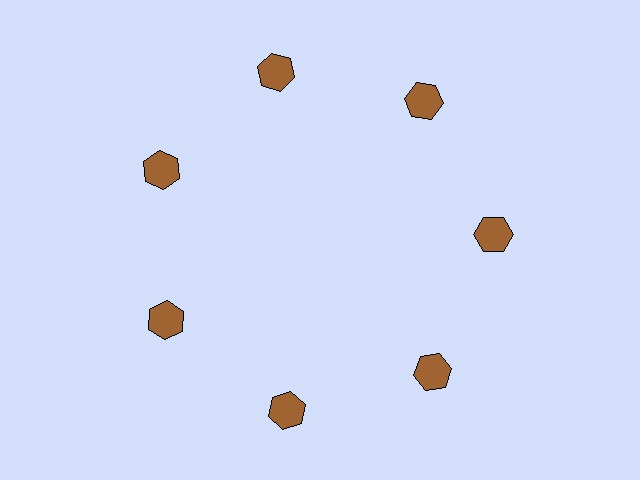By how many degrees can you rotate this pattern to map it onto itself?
The pattern maps onto itself every 51 degrees of rotation.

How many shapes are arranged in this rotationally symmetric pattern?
There are 7 shapes, arranged in 7 groups of 1.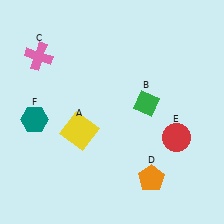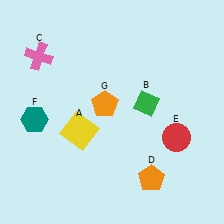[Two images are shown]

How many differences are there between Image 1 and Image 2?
There is 1 difference between the two images.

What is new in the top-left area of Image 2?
An orange pentagon (G) was added in the top-left area of Image 2.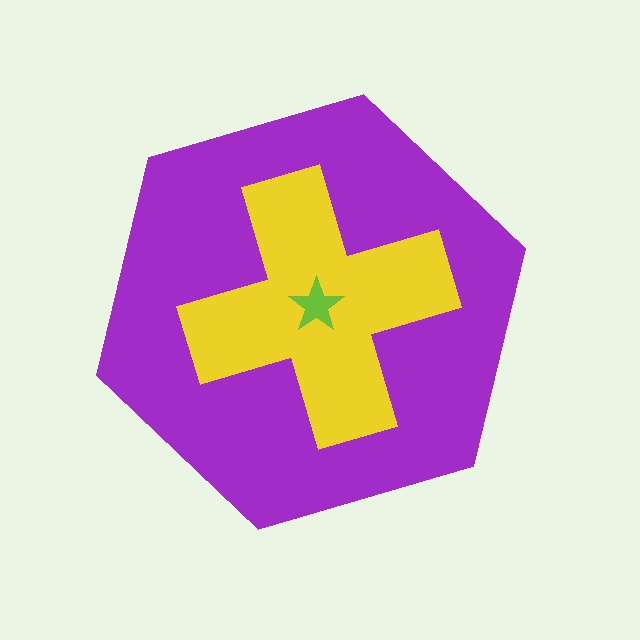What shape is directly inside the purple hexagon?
The yellow cross.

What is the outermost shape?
The purple hexagon.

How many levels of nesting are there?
3.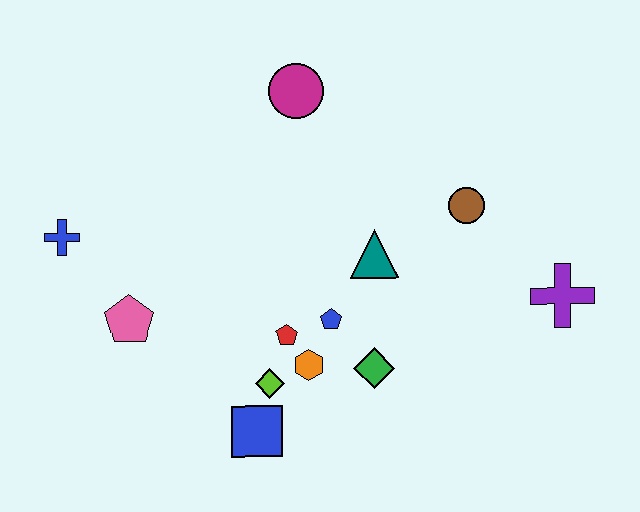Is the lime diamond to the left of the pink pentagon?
No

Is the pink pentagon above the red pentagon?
Yes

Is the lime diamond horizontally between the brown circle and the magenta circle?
No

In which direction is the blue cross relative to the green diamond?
The blue cross is to the left of the green diamond.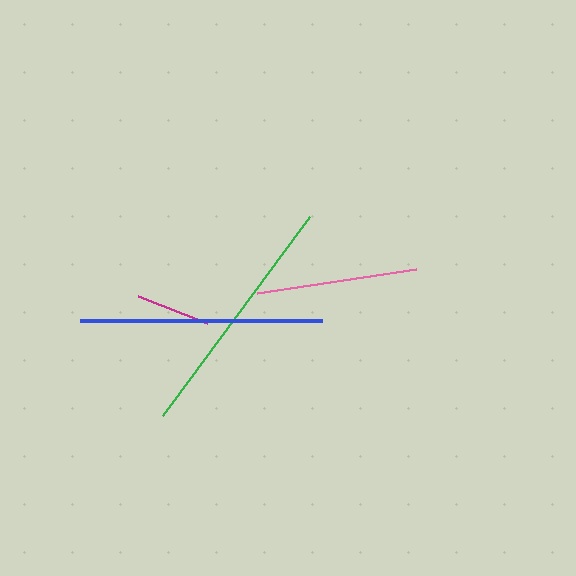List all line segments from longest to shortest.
From longest to shortest: green, blue, pink, magenta.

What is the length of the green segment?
The green segment is approximately 247 pixels long.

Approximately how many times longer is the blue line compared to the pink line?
The blue line is approximately 1.5 times the length of the pink line.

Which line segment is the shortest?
The magenta line is the shortest at approximately 74 pixels.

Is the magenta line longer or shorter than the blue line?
The blue line is longer than the magenta line.